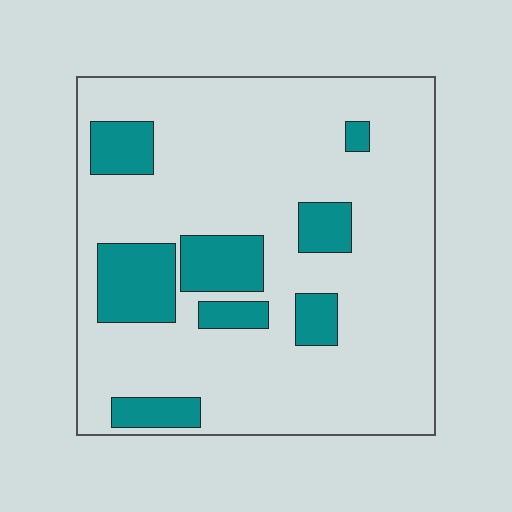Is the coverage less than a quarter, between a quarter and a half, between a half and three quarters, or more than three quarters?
Less than a quarter.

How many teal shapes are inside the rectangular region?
8.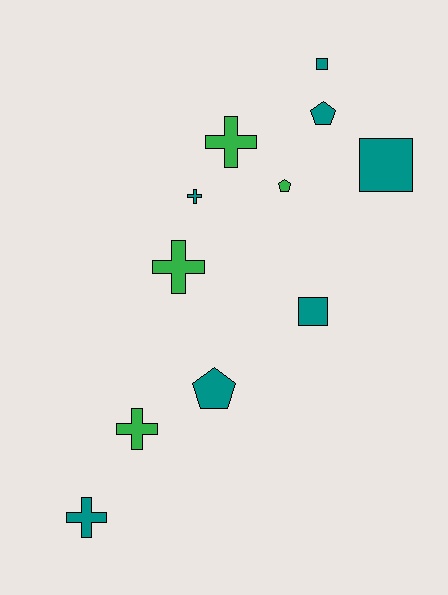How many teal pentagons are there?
There are 2 teal pentagons.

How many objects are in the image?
There are 11 objects.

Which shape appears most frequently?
Cross, with 5 objects.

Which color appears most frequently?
Teal, with 7 objects.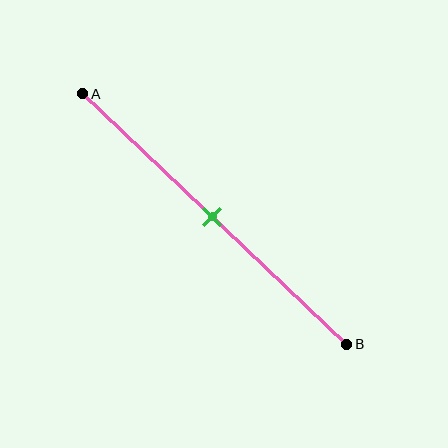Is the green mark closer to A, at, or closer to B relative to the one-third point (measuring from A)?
The green mark is closer to point B than the one-third point of segment AB.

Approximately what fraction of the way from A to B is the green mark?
The green mark is approximately 50% of the way from A to B.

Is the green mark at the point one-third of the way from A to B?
No, the mark is at about 50% from A, not at the 33% one-third point.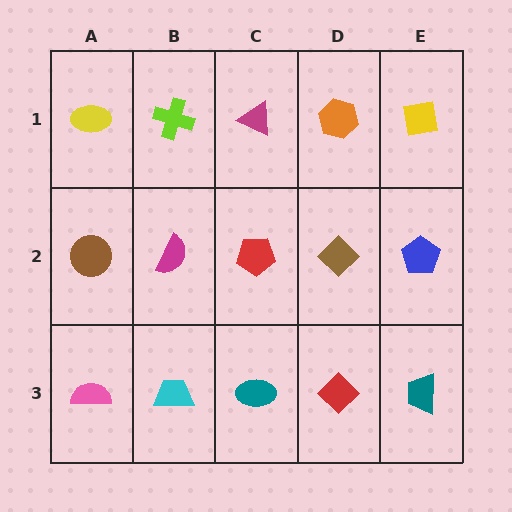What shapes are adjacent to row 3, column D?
A brown diamond (row 2, column D), a teal ellipse (row 3, column C), a teal trapezoid (row 3, column E).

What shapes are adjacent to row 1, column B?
A magenta semicircle (row 2, column B), a yellow ellipse (row 1, column A), a magenta triangle (row 1, column C).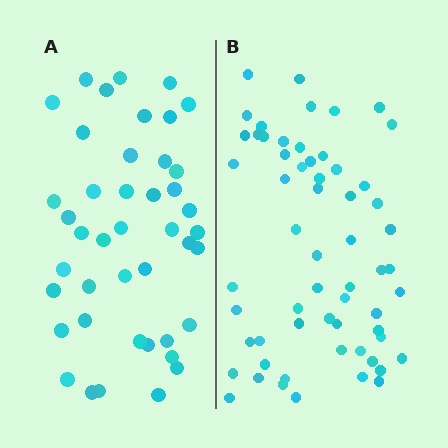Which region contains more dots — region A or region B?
Region B (the right region) has more dots.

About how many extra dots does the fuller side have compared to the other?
Region B has approximately 15 more dots than region A.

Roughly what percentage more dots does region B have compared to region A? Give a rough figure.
About 40% more.